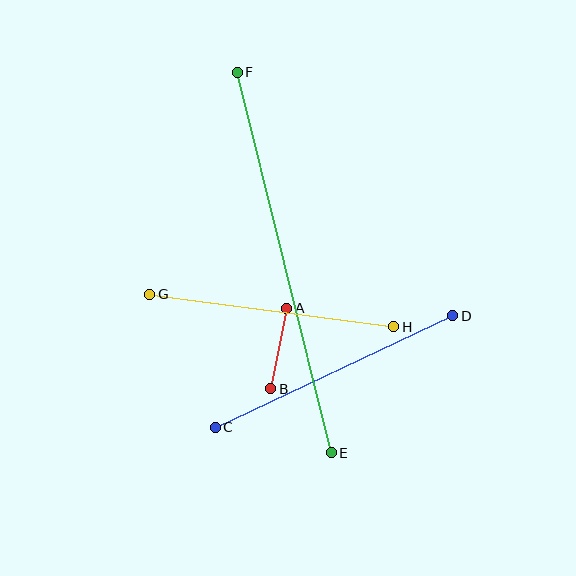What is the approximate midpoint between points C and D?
The midpoint is at approximately (334, 372) pixels.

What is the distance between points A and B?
The distance is approximately 83 pixels.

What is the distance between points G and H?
The distance is approximately 246 pixels.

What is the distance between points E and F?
The distance is approximately 392 pixels.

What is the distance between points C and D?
The distance is approximately 263 pixels.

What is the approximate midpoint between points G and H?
The midpoint is at approximately (272, 311) pixels.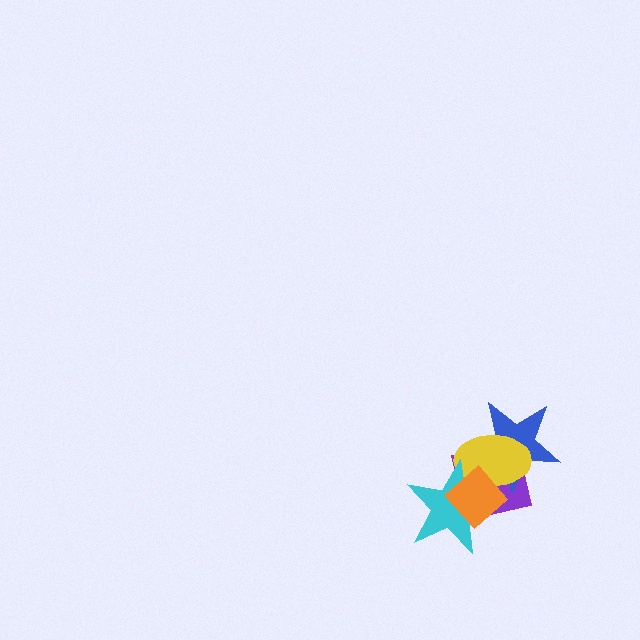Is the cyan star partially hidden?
Yes, it is partially covered by another shape.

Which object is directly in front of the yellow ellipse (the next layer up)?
The cyan star is directly in front of the yellow ellipse.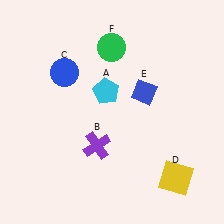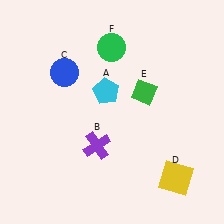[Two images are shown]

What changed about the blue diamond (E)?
In Image 1, E is blue. In Image 2, it changed to green.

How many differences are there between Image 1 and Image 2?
There is 1 difference between the two images.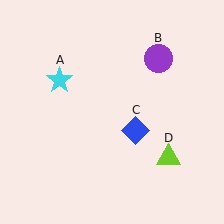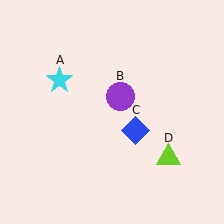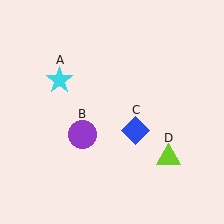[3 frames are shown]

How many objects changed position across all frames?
1 object changed position: purple circle (object B).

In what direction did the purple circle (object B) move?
The purple circle (object B) moved down and to the left.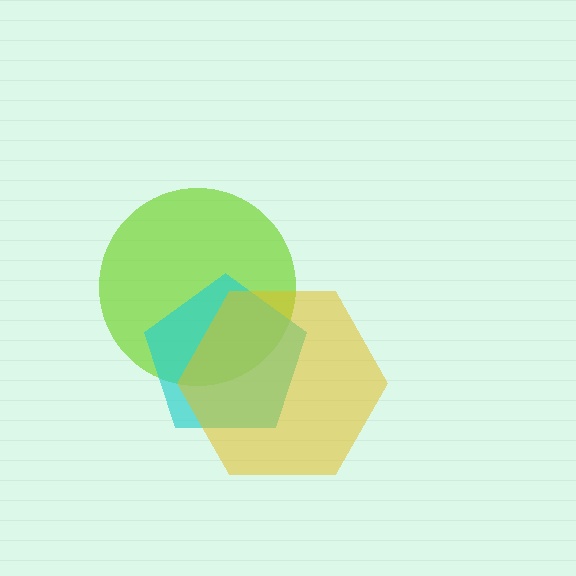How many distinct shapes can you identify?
There are 3 distinct shapes: a lime circle, a cyan pentagon, a yellow hexagon.